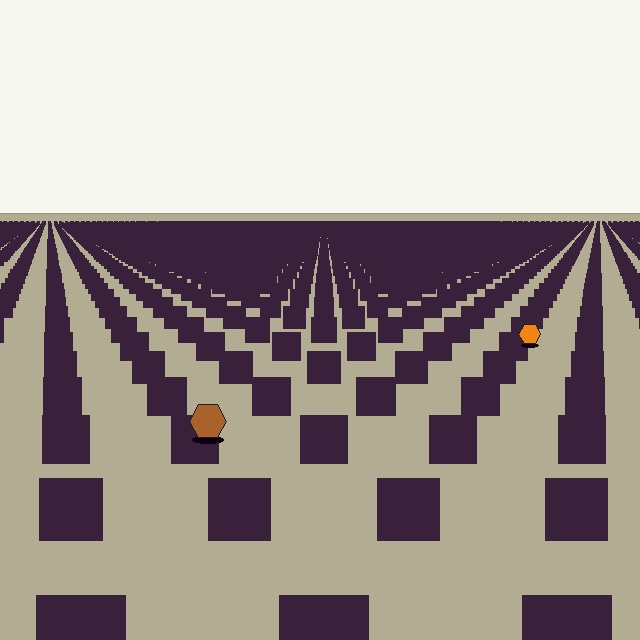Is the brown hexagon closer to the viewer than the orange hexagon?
Yes. The brown hexagon is closer — you can tell from the texture gradient: the ground texture is coarser near it.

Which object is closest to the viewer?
The brown hexagon is closest. The texture marks near it are larger and more spread out.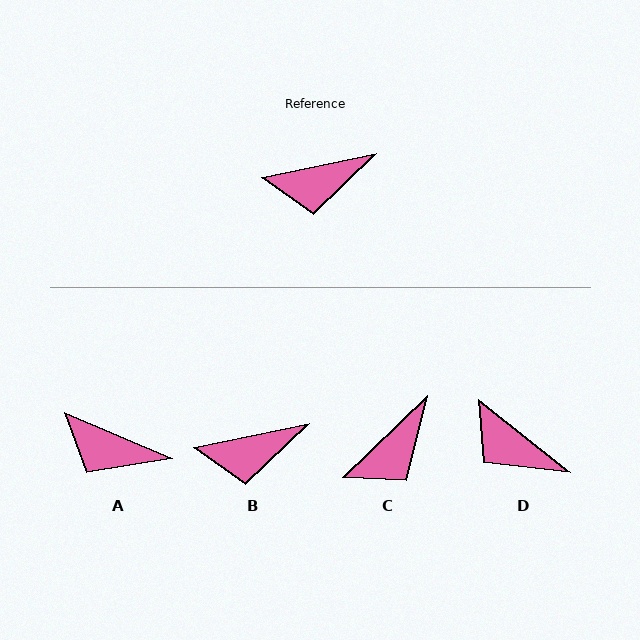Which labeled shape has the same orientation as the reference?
B.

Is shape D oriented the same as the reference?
No, it is off by about 50 degrees.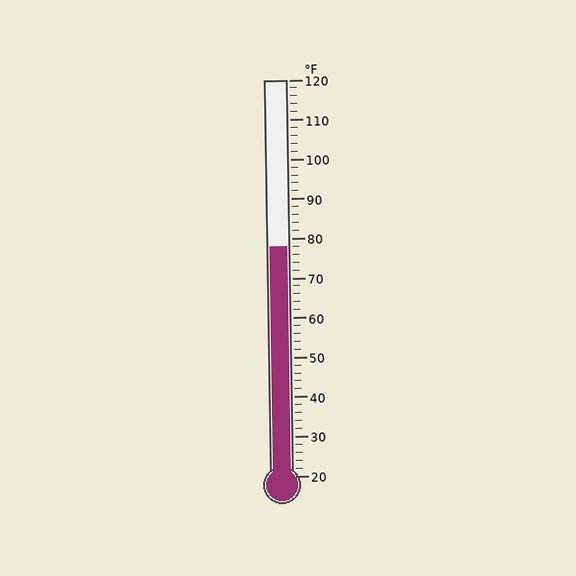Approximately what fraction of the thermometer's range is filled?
The thermometer is filled to approximately 60% of its range.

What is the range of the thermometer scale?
The thermometer scale ranges from 20°F to 120°F.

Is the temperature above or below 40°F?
The temperature is above 40°F.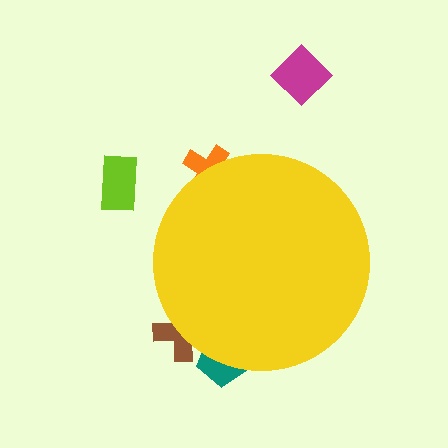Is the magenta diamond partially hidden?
No, the magenta diamond is fully visible.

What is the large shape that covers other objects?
A yellow circle.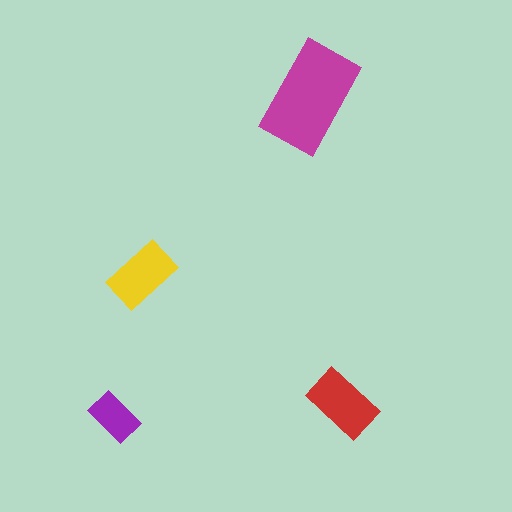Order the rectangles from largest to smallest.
the magenta one, the red one, the yellow one, the purple one.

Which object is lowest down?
The purple rectangle is bottommost.